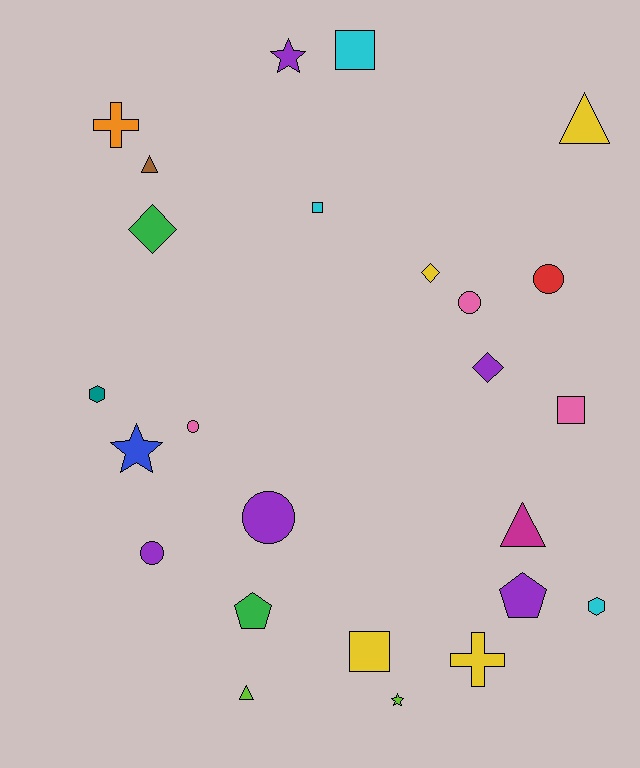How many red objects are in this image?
There is 1 red object.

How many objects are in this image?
There are 25 objects.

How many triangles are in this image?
There are 4 triangles.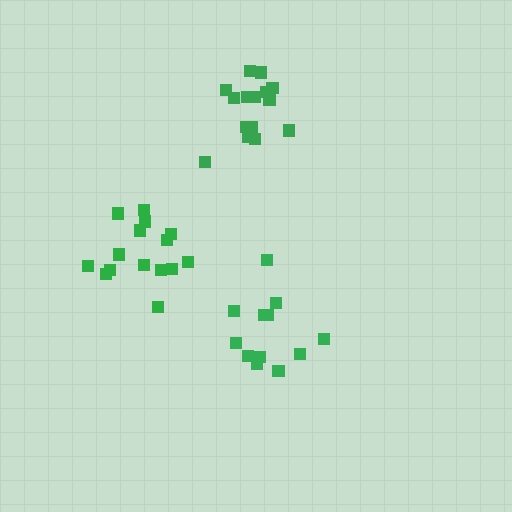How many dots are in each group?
Group 1: 15 dots, Group 2: 12 dots, Group 3: 15 dots (42 total).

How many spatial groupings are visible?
There are 3 spatial groupings.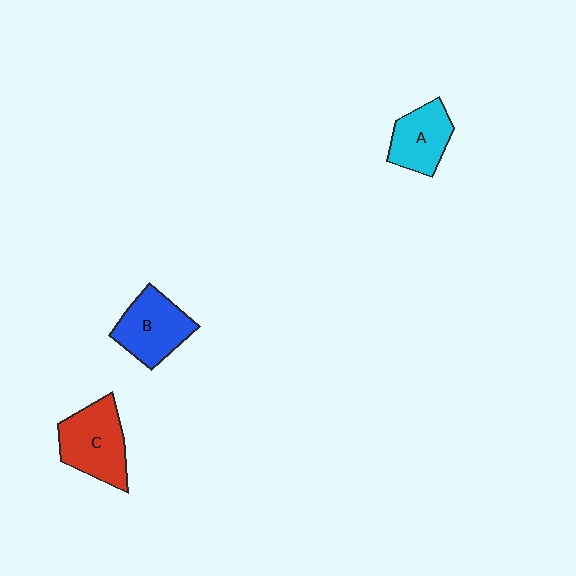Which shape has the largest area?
Shape C (red).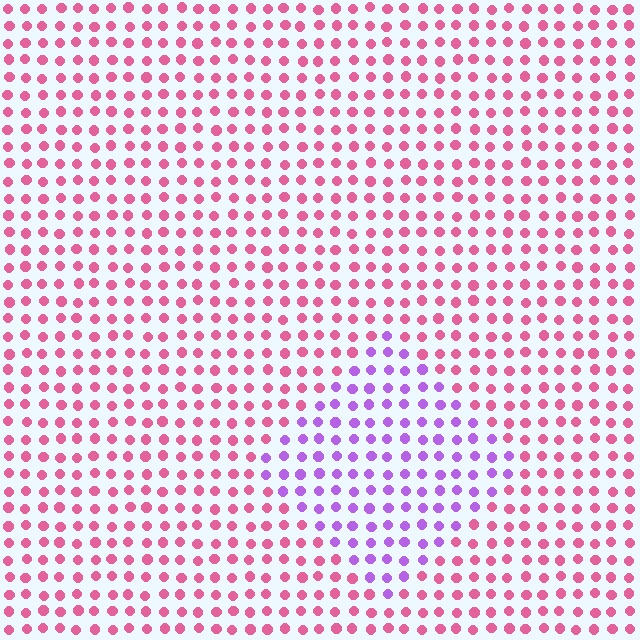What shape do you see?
I see a diamond.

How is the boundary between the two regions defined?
The boundary is defined purely by a slight shift in hue (about 55 degrees). Spacing, size, and orientation are identical on both sides.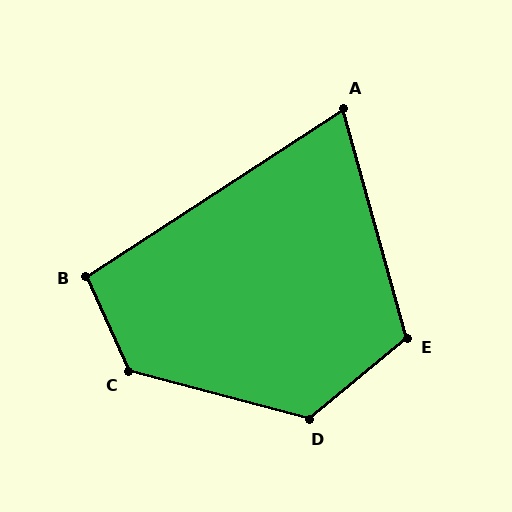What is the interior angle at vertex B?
Approximately 99 degrees (obtuse).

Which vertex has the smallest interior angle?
A, at approximately 72 degrees.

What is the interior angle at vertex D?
Approximately 125 degrees (obtuse).